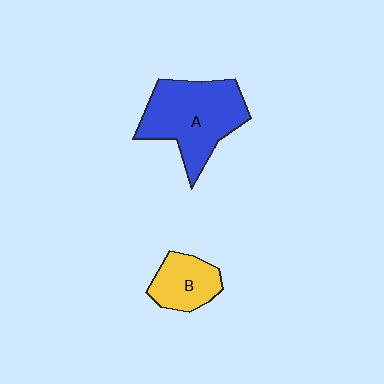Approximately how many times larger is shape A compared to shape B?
Approximately 2.1 times.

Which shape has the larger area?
Shape A (blue).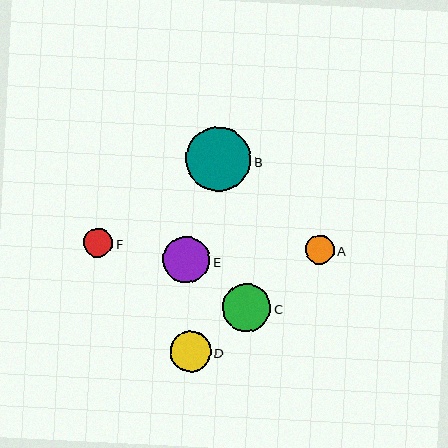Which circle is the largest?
Circle B is the largest with a size of approximately 65 pixels.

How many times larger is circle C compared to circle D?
Circle C is approximately 1.2 times the size of circle D.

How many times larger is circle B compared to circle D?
Circle B is approximately 1.6 times the size of circle D.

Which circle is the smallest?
Circle A is the smallest with a size of approximately 29 pixels.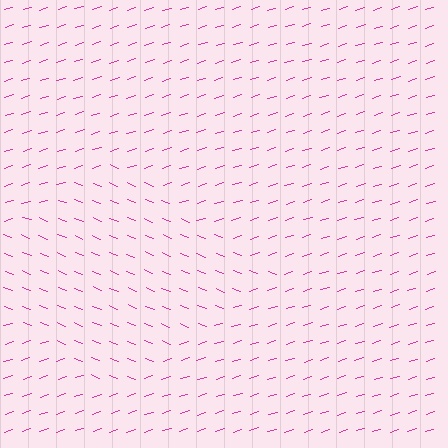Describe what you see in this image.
The image is filled with small magenta line segments. A diamond region in the image has lines oriented differently from the surrounding lines, creating a visible texture boundary.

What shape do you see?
I see a diamond.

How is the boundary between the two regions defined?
The boundary is defined purely by a change in line orientation (approximately 40 degrees difference). All lines are the same color and thickness.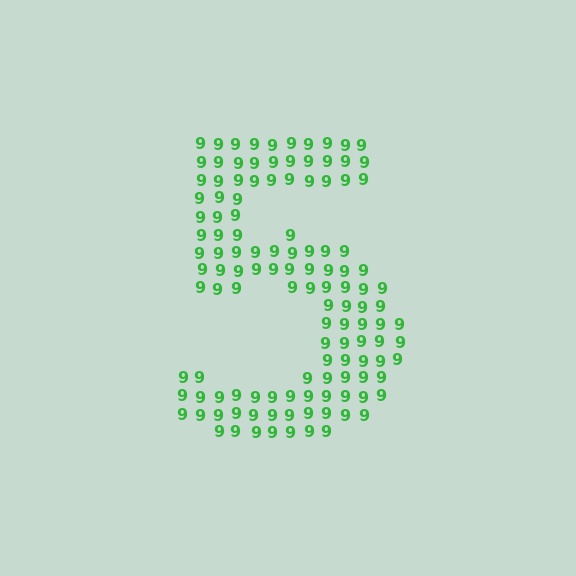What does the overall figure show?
The overall figure shows the digit 5.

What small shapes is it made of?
It is made of small digit 9's.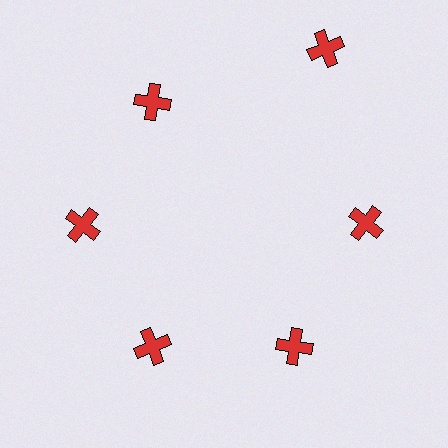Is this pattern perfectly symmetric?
No. The 6 red crosses are arranged in a ring, but one element near the 1 o'clock position is pushed outward from the center, breaking the 6-fold rotational symmetry.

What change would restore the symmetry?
The symmetry would be restored by moving it inward, back onto the ring so that all 6 crosses sit at equal angles and equal distance from the center.